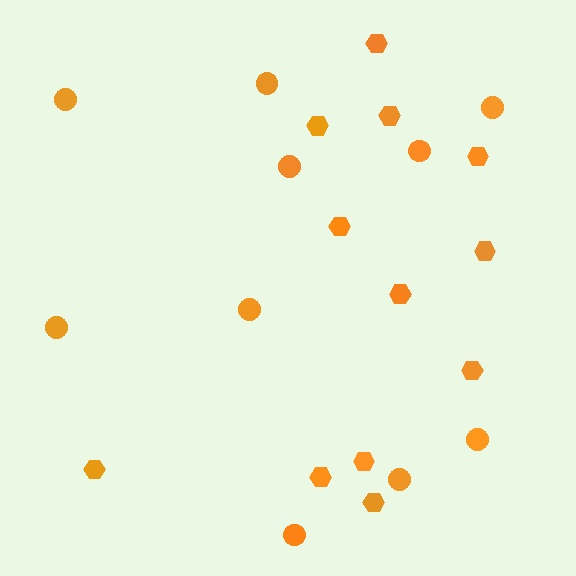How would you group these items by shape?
There are 2 groups: one group of hexagons (12) and one group of circles (10).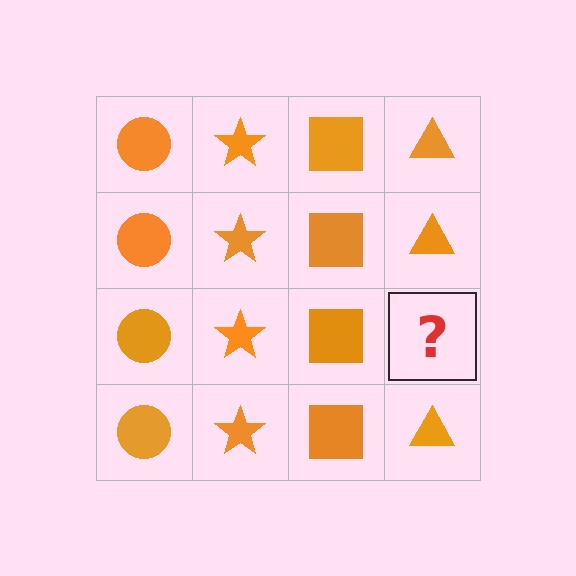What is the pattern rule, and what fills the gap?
The rule is that each column has a consistent shape. The gap should be filled with an orange triangle.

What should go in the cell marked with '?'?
The missing cell should contain an orange triangle.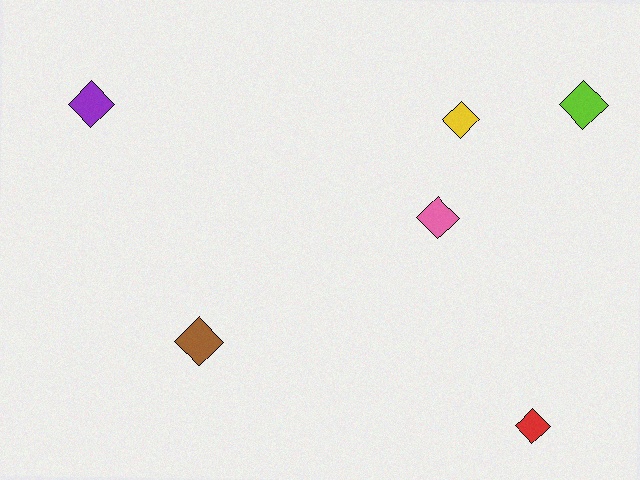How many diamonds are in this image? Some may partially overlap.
There are 6 diamonds.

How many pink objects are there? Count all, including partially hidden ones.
There is 1 pink object.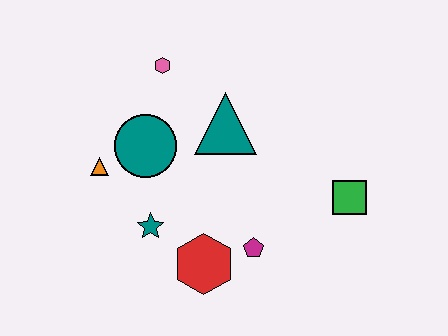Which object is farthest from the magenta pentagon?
The pink hexagon is farthest from the magenta pentagon.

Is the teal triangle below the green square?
No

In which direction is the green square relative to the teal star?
The green square is to the right of the teal star.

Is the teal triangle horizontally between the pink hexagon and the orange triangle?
No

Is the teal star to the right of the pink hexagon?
No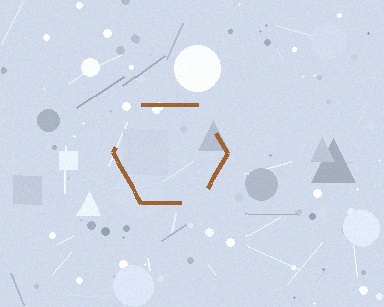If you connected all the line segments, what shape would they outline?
They would outline a hexagon.